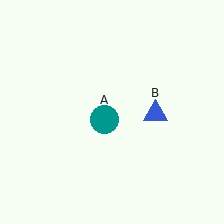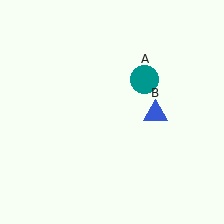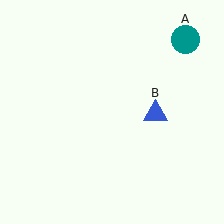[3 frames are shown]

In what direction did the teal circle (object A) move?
The teal circle (object A) moved up and to the right.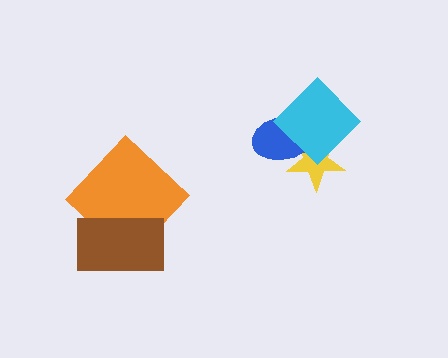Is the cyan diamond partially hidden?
No, no other shape covers it.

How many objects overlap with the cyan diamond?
2 objects overlap with the cyan diamond.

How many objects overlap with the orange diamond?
1 object overlaps with the orange diamond.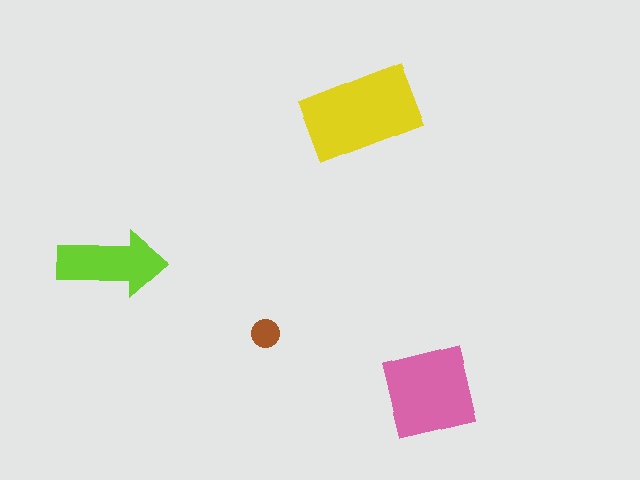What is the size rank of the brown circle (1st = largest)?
4th.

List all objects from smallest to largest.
The brown circle, the lime arrow, the pink square, the yellow rectangle.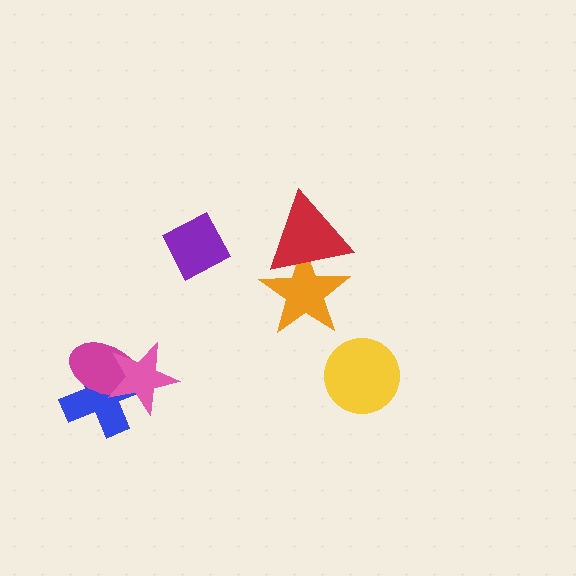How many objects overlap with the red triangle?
1 object overlaps with the red triangle.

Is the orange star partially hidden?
Yes, it is partially covered by another shape.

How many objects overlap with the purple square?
0 objects overlap with the purple square.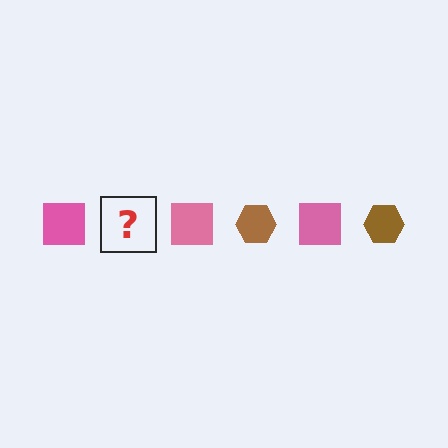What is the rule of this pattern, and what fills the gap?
The rule is that the pattern alternates between pink square and brown hexagon. The gap should be filled with a brown hexagon.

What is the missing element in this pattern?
The missing element is a brown hexagon.